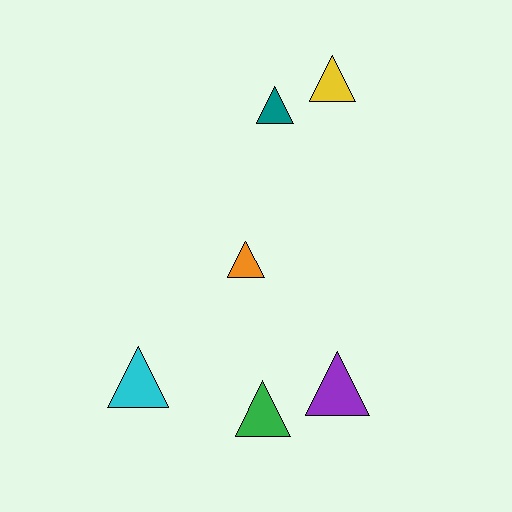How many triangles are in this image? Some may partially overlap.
There are 6 triangles.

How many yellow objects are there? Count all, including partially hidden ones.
There is 1 yellow object.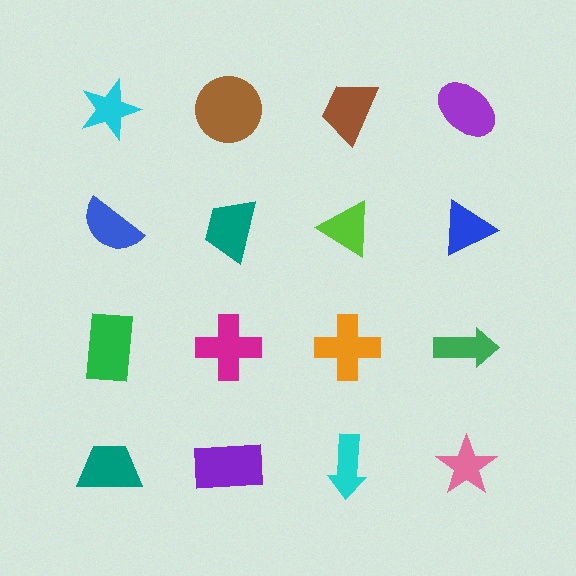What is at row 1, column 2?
A brown circle.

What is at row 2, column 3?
A lime triangle.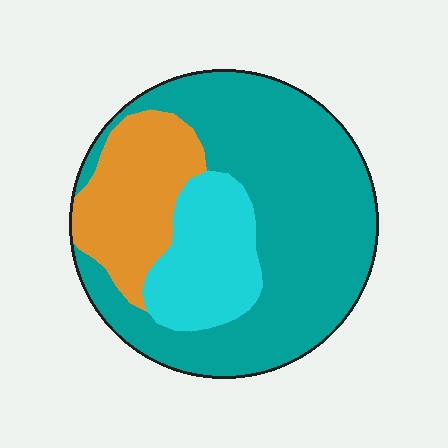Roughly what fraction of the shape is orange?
Orange covers 21% of the shape.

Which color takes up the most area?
Teal, at roughly 60%.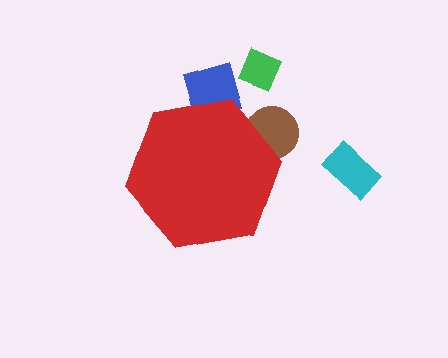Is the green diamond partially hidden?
No, the green diamond is fully visible.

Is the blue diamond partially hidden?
Yes, the blue diamond is partially hidden behind the red hexagon.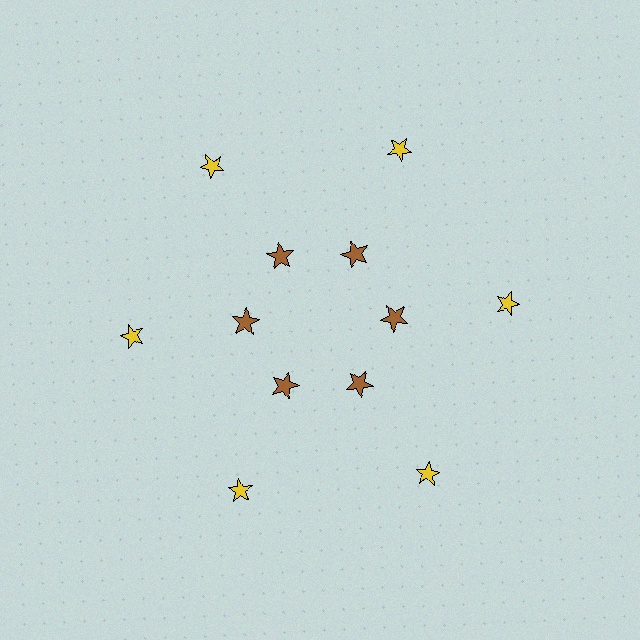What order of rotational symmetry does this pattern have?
This pattern has 6-fold rotational symmetry.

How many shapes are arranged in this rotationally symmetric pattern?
There are 12 shapes, arranged in 6 groups of 2.